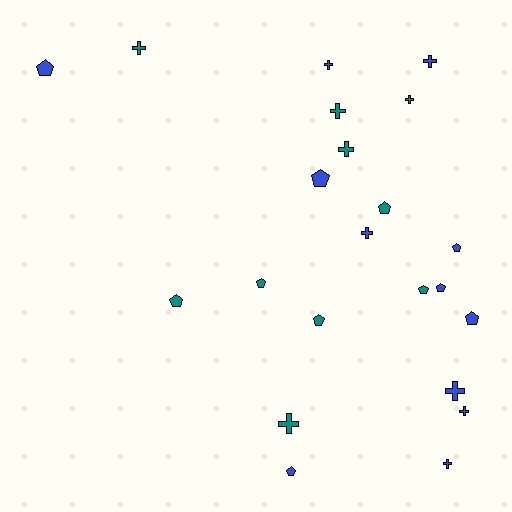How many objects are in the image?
There are 22 objects.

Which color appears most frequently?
Blue, with 12 objects.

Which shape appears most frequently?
Cross, with 11 objects.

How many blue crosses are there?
There are 6 blue crosses.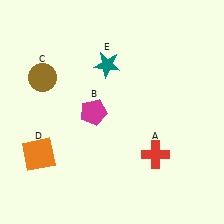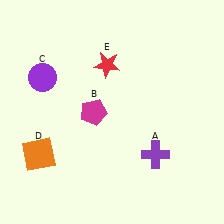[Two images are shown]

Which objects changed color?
A changed from red to purple. C changed from brown to purple. E changed from teal to red.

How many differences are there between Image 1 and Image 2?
There are 3 differences between the two images.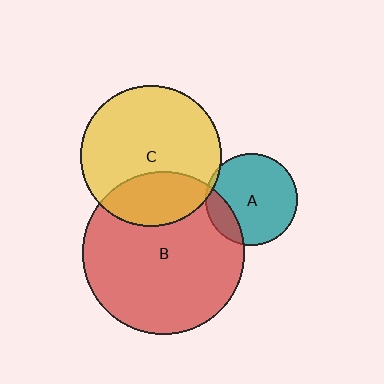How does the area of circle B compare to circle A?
Approximately 3.1 times.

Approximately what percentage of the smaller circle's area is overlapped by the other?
Approximately 30%.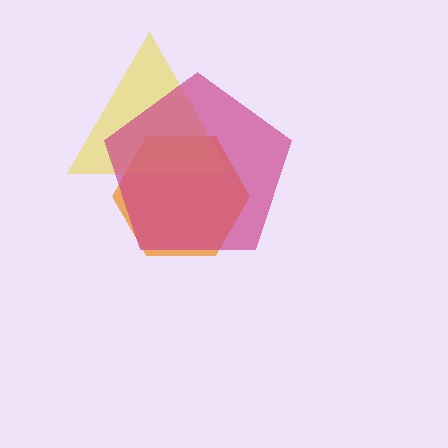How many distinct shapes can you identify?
There are 3 distinct shapes: an orange hexagon, a yellow triangle, a magenta pentagon.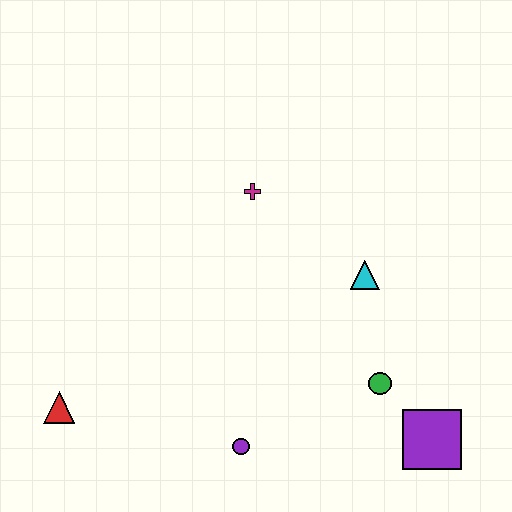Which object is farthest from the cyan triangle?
The red triangle is farthest from the cyan triangle.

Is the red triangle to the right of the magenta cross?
No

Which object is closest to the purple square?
The green circle is closest to the purple square.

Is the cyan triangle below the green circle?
No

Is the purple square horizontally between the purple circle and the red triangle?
No